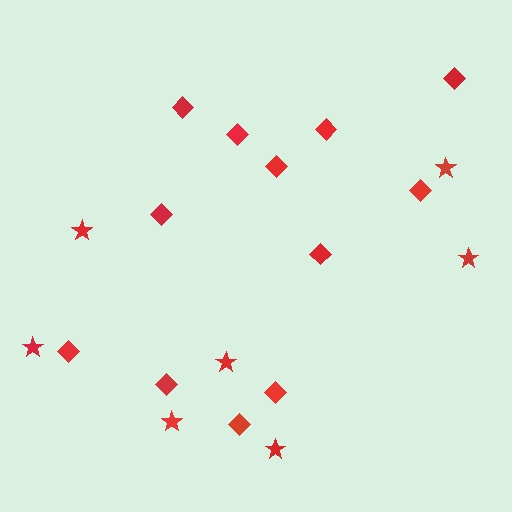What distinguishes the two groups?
There are 2 groups: one group of stars (7) and one group of diamonds (12).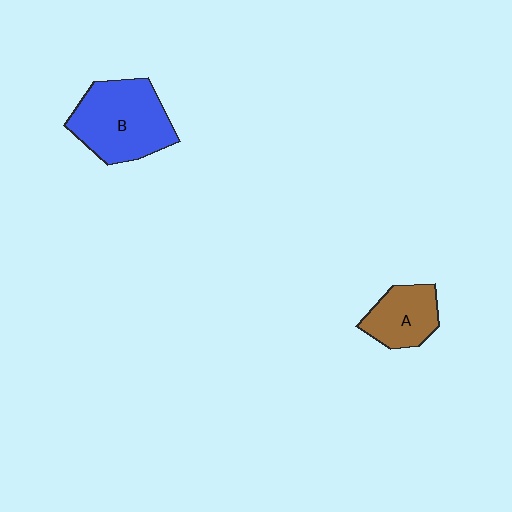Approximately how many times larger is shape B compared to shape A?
Approximately 1.8 times.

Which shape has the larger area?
Shape B (blue).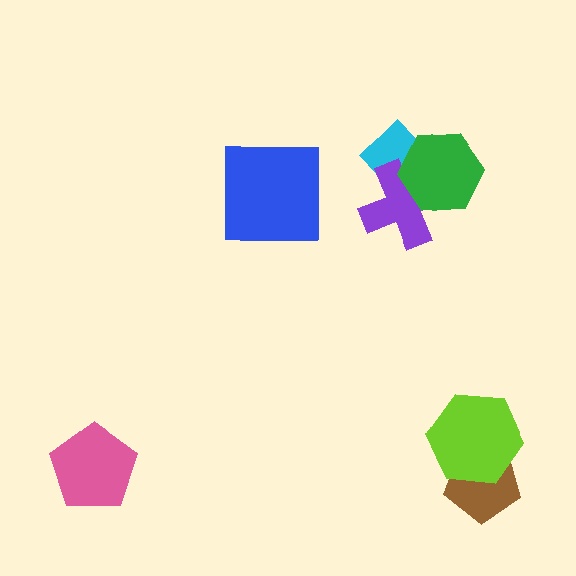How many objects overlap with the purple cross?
2 objects overlap with the purple cross.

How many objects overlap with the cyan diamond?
2 objects overlap with the cyan diamond.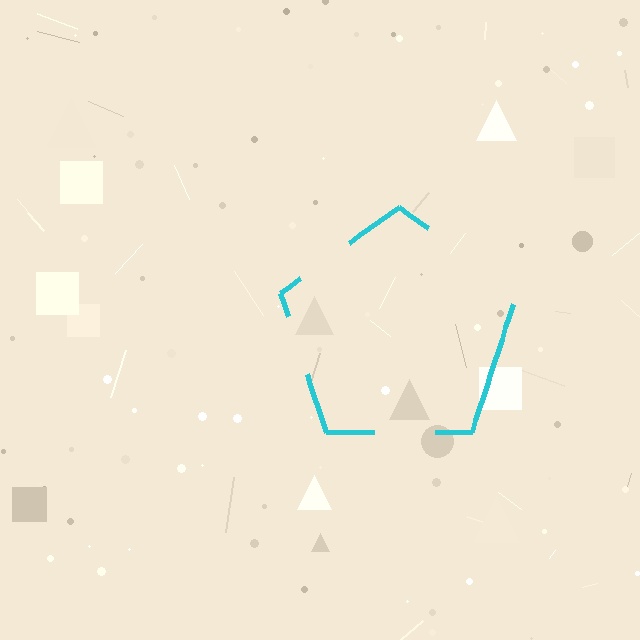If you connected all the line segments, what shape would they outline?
They would outline a pentagon.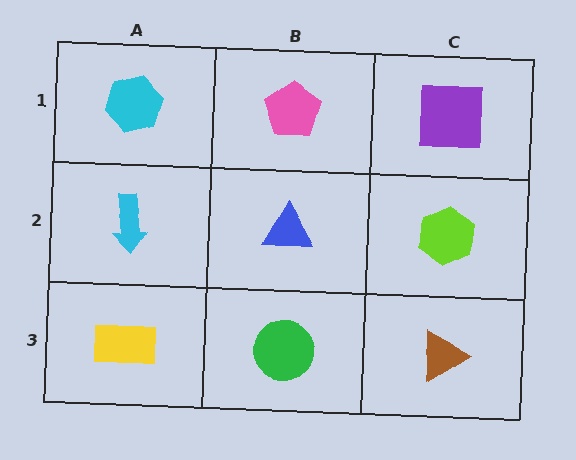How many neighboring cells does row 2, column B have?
4.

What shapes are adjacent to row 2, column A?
A cyan hexagon (row 1, column A), a yellow rectangle (row 3, column A), a blue triangle (row 2, column B).